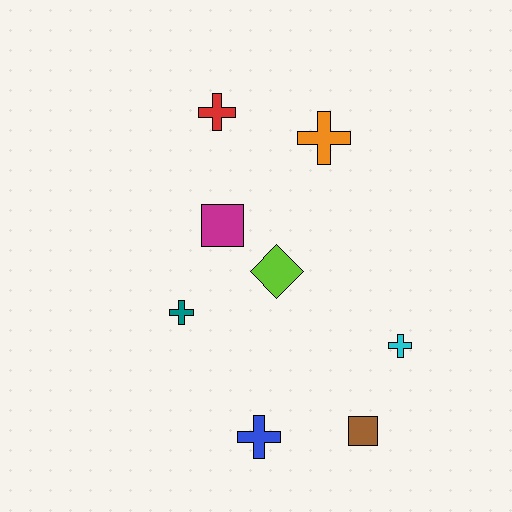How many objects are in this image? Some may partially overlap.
There are 8 objects.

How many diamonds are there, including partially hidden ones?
There is 1 diamond.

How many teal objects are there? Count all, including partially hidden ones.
There is 1 teal object.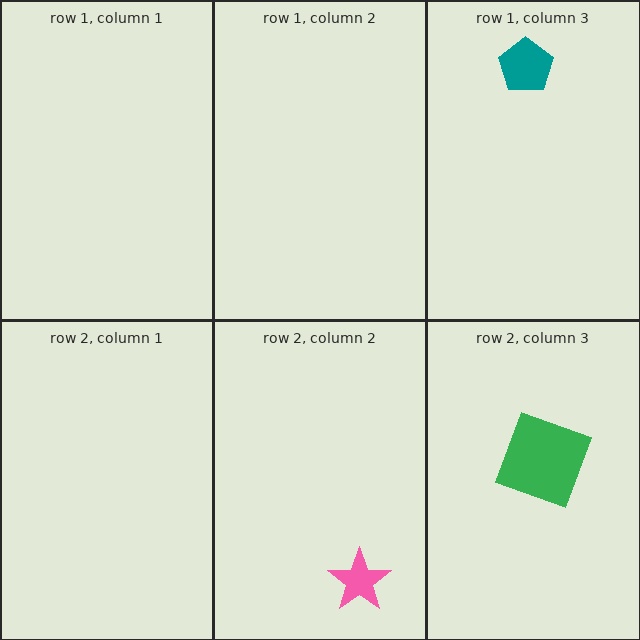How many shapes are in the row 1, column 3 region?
1.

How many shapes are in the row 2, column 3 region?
1.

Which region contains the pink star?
The row 2, column 2 region.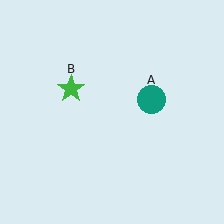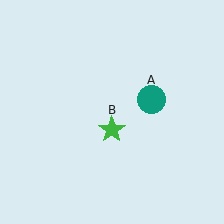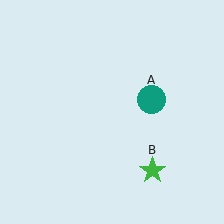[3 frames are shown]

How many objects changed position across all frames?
1 object changed position: green star (object B).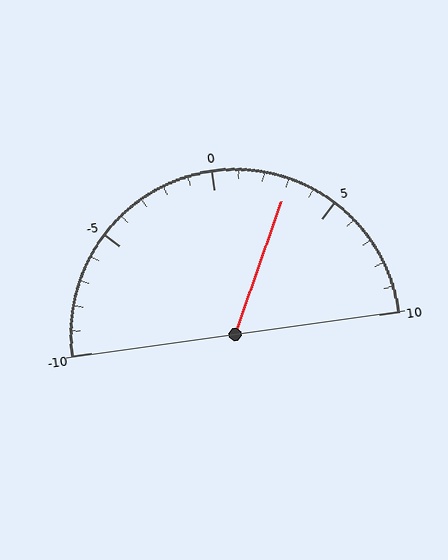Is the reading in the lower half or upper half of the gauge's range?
The reading is in the upper half of the range (-10 to 10).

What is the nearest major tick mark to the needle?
The nearest major tick mark is 5.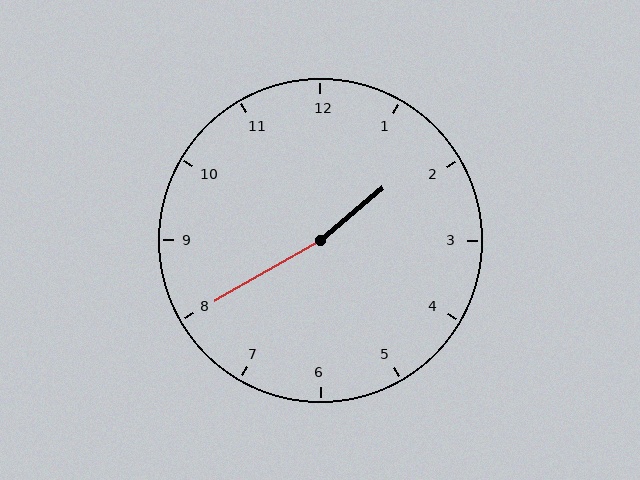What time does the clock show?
1:40.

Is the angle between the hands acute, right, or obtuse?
It is obtuse.